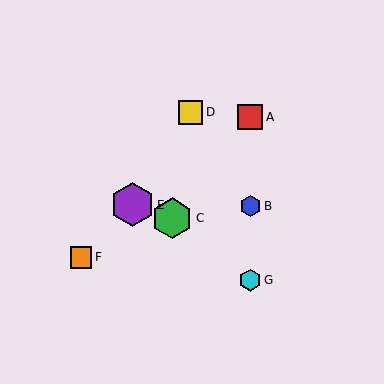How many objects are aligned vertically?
3 objects (A, B, G) are aligned vertically.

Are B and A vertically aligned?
Yes, both are at x≈250.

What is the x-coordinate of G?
Object G is at x≈250.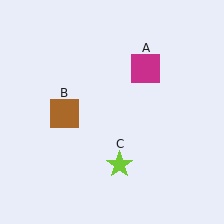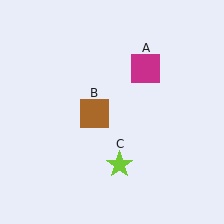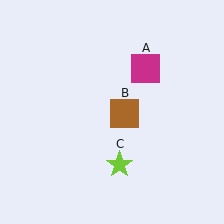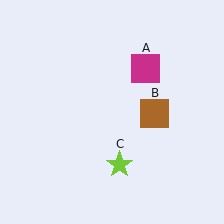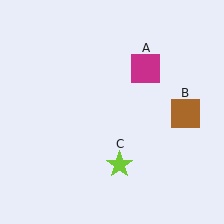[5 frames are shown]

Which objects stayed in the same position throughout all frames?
Magenta square (object A) and lime star (object C) remained stationary.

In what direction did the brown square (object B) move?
The brown square (object B) moved right.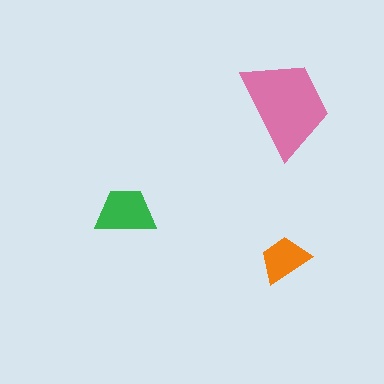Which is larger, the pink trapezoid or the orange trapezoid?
The pink one.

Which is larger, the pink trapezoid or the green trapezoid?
The pink one.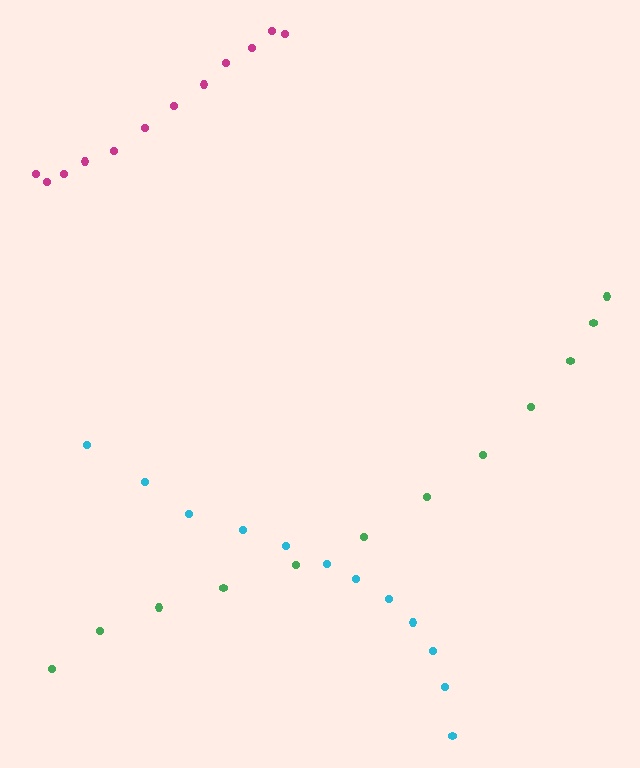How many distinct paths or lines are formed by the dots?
There are 3 distinct paths.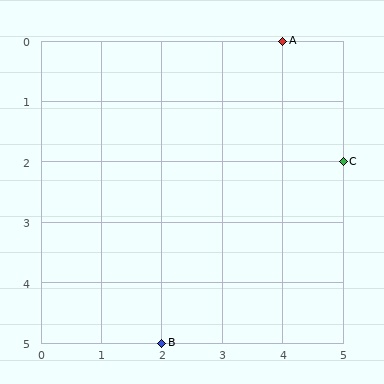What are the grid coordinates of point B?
Point B is at grid coordinates (2, 5).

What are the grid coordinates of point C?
Point C is at grid coordinates (5, 2).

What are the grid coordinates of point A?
Point A is at grid coordinates (4, 0).